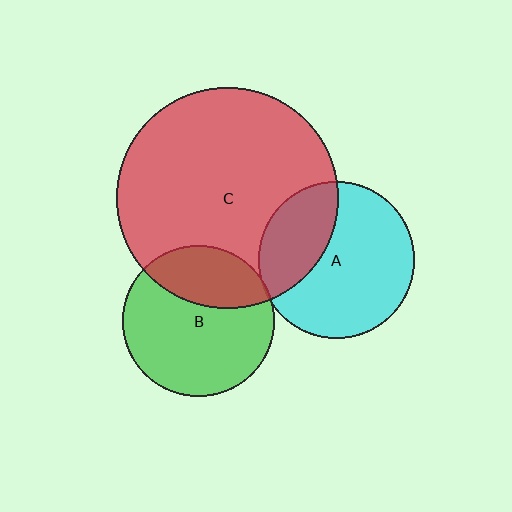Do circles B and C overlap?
Yes.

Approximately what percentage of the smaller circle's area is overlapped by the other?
Approximately 30%.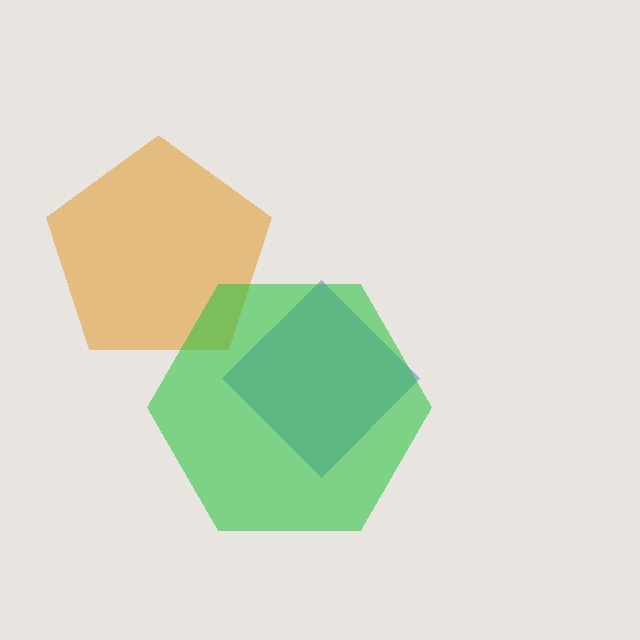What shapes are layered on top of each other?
The layered shapes are: an orange pentagon, a blue diamond, a green hexagon.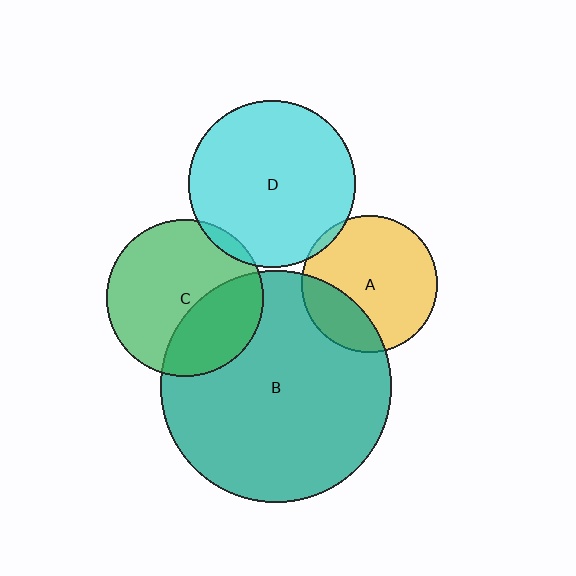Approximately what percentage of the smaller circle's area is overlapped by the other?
Approximately 5%.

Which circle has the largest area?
Circle B (teal).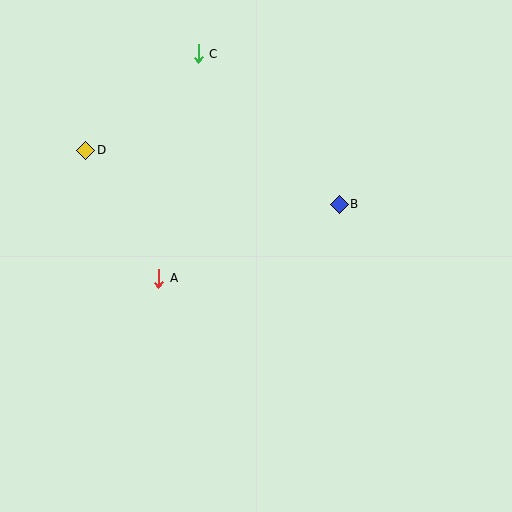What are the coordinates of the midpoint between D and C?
The midpoint between D and C is at (142, 102).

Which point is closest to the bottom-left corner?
Point A is closest to the bottom-left corner.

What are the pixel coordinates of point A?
Point A is at (159, 278).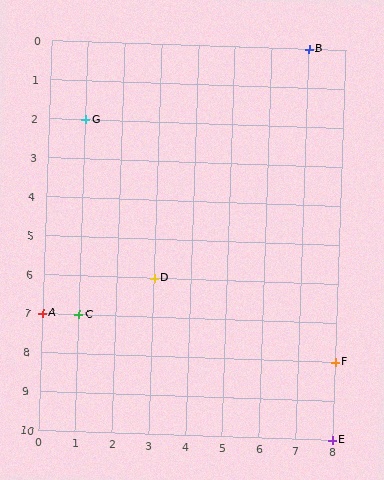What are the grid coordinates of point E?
Point E is at grid coordinates (8, 10).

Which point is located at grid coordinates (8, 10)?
Point E is at (8, 10).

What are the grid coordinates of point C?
Point C is at grid coordinates (1, 7).